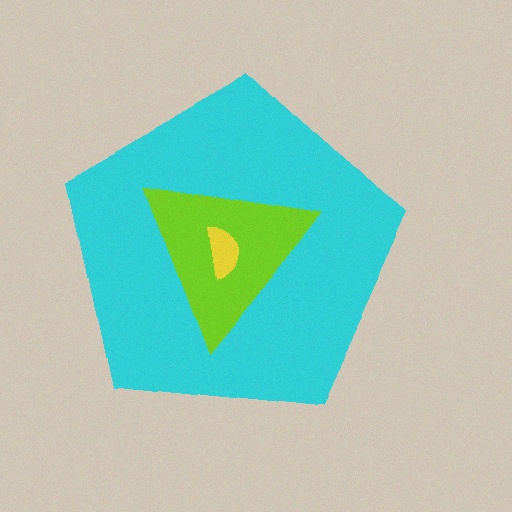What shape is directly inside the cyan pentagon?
The lime triangle.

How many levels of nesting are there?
3.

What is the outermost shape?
The cyan pentagon.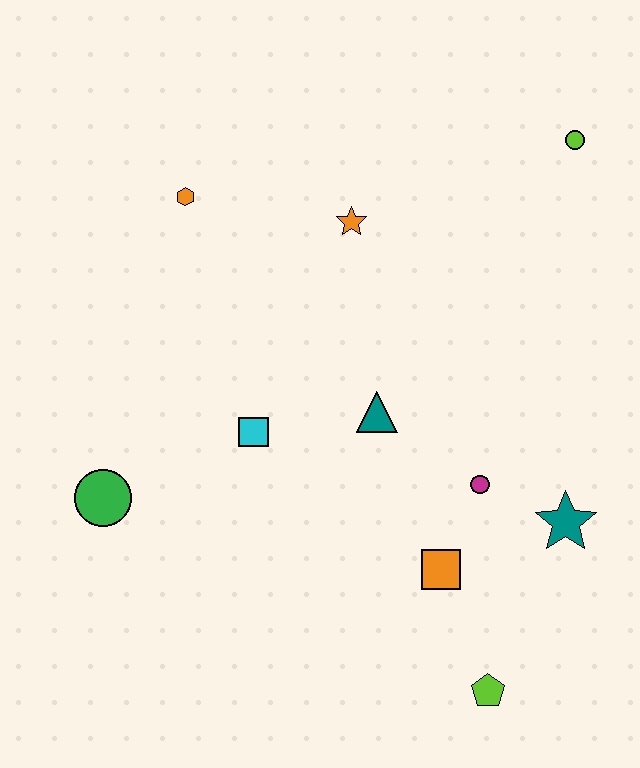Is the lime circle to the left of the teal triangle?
No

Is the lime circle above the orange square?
Yes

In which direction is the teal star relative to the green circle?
The teal star is to the right of the green circle.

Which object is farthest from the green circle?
The lime circle is farthest from the green circle.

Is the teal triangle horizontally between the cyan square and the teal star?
Yes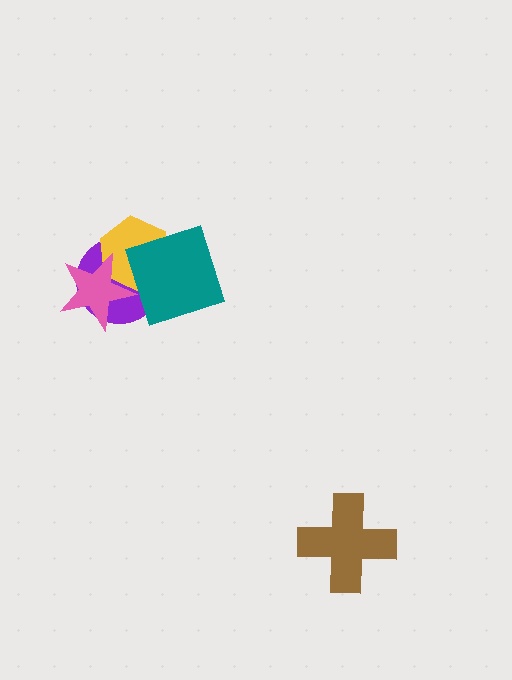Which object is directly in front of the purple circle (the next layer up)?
The yellow hexagon is directly in front of the purple circle.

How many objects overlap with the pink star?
2 objects overlap with the pink star.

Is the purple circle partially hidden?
Yes, it is partially covered by another shape.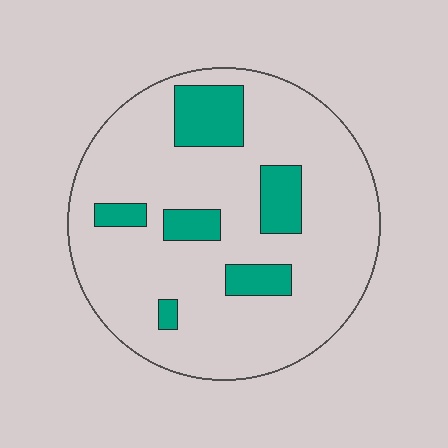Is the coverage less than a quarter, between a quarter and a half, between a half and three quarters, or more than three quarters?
Less than a quarter.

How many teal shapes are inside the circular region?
6.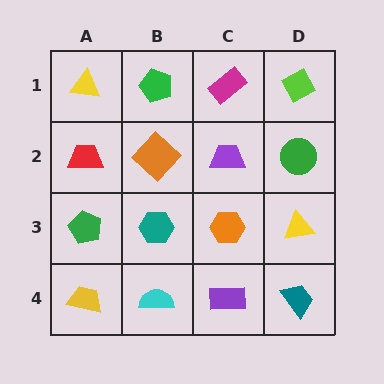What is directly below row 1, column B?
An orange diamond.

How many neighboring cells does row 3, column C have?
4.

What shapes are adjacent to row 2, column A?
A yellow triangle (row 1, column A), a green pentagon (row 3, column A), an orange diamond (row 2, column B).